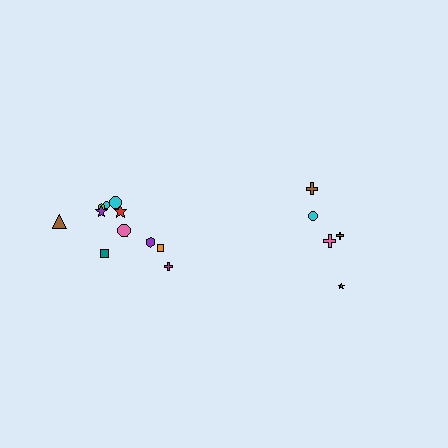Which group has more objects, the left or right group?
The left group.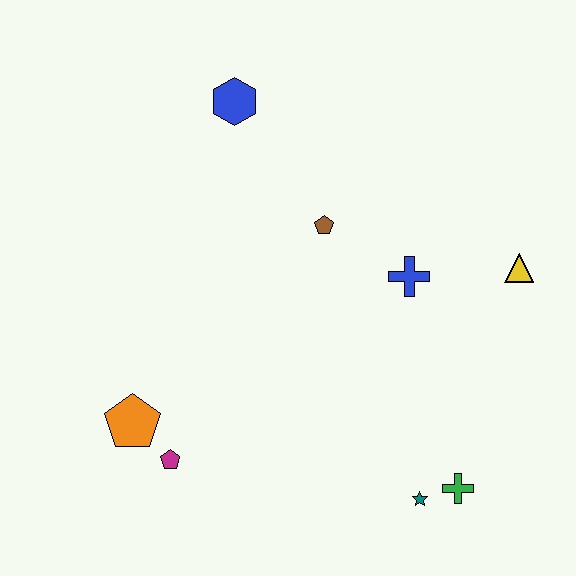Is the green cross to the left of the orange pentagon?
No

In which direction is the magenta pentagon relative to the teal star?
The magenta pentagon is to the left of the teal star.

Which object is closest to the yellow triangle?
The blue cross is closest to the yellow triangle.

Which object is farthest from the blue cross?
The orange pentagon is farthest from the blue cross.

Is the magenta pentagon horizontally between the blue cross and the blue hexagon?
No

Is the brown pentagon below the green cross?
No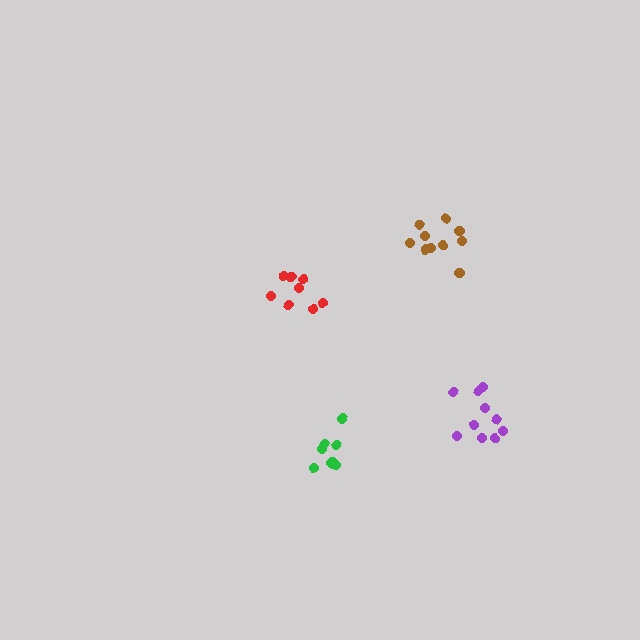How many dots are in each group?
Group 1: 10 dots, Group 2: 10 dots, Group 3: 8 dots, Group 4: 8 dots (36 total).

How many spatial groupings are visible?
There are 4 spatial groupings.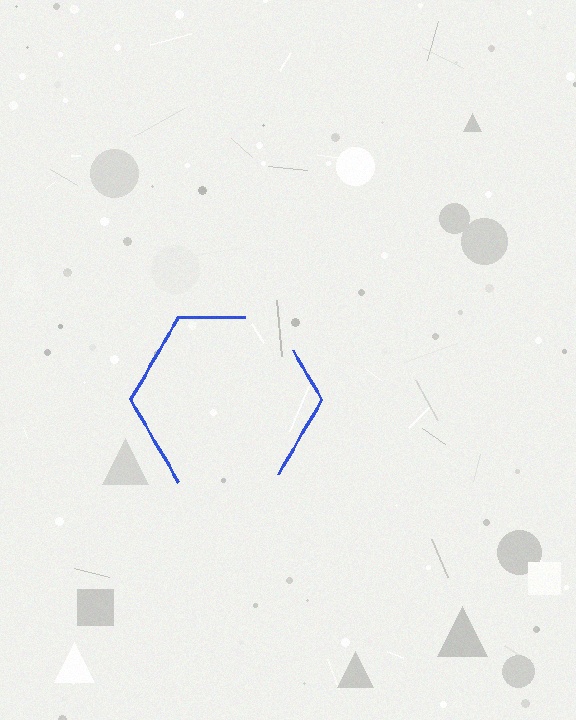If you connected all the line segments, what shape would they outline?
They would outline a hexagon.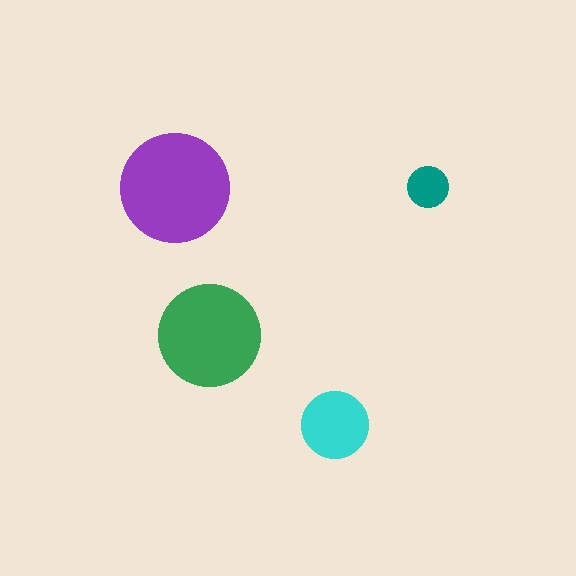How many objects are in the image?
There are 4 objects in the image.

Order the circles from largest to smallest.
the purple one, the green one, the cyan one, the teal one.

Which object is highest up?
The teal circle is topmost.